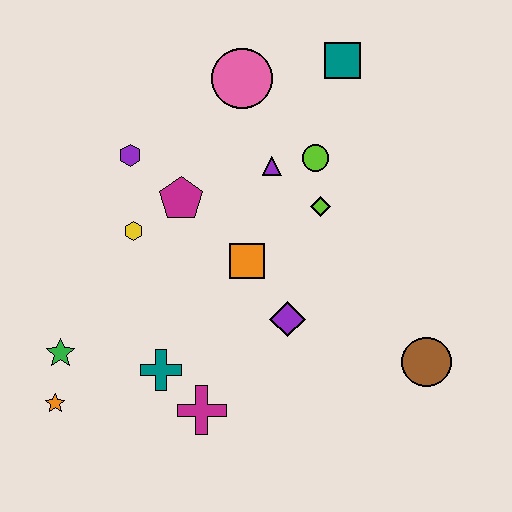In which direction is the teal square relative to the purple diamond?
The teal square is above the purple diamond.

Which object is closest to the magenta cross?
The teal cross is closest to the magenta cross.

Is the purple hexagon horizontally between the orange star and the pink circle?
Yes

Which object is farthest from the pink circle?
The orange star is farthest from the pink circle.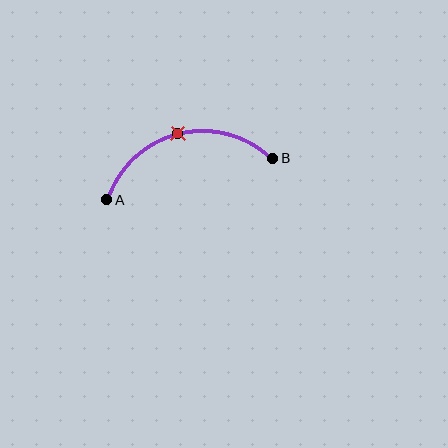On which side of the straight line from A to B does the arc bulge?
The arc bulges above the straight line connecting A and B.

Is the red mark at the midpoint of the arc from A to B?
Yes. The red mark lies on the arc at equal arc-length from both A and B — it is the arc midpoint.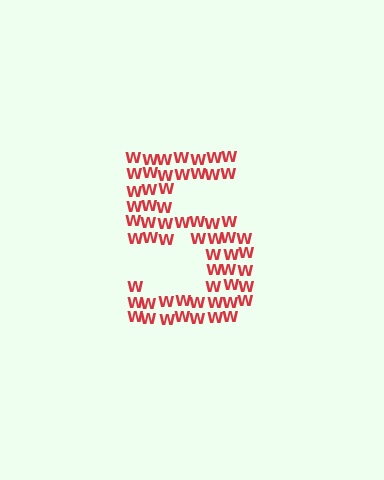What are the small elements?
The small elements are letter W's.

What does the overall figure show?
The overall figure shows the digit 5.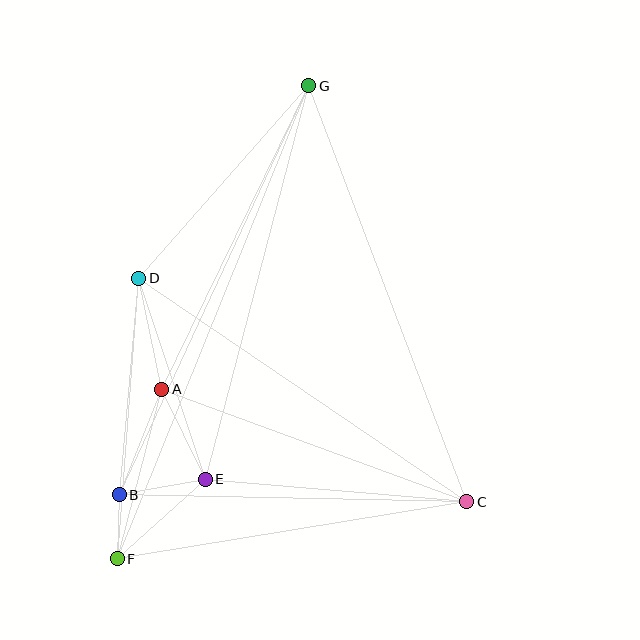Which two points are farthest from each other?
Points F and G are farthest from each other.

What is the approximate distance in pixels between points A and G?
The distance between A and G is approximately 337 pixels.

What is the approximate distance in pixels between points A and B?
The distance between A and B is approximately 114 pixels.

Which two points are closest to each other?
Points B and F are closest to each other.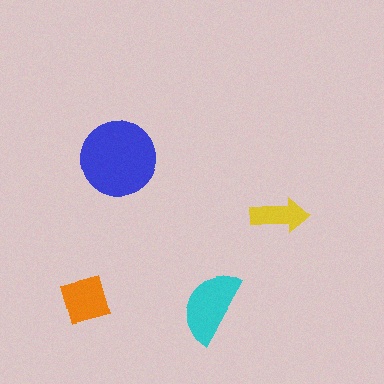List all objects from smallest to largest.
The yellow arrow, the orange square, the cyan semicircle, the blue circle.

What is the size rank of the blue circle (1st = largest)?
1st.